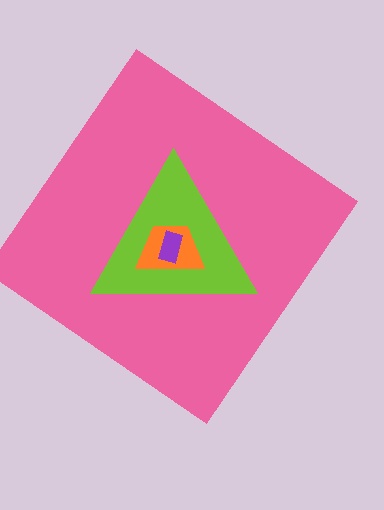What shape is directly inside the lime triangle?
The orange trapezoid.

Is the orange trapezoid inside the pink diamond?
Yes.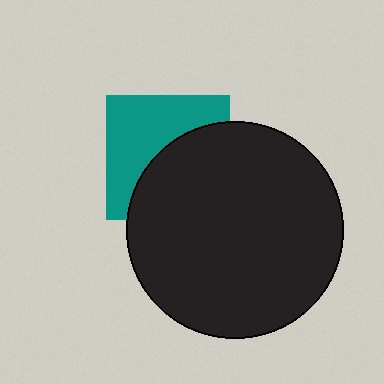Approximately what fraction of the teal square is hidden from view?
Roughly 50% of the teal square is hidden behind the black circle.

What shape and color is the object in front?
The object in front is a black circle.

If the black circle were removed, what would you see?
You would see the complete teal square.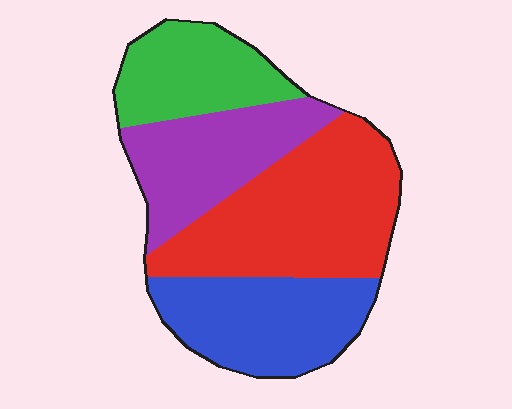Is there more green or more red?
Red.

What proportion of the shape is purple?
Purple covers roughly 20% of the shape.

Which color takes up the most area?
Red, at roughly 35%.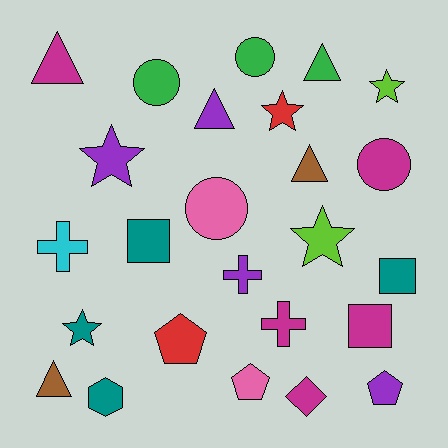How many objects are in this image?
There are 25 objects.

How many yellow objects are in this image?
There are no yellow objects.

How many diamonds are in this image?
There is 1 diamond.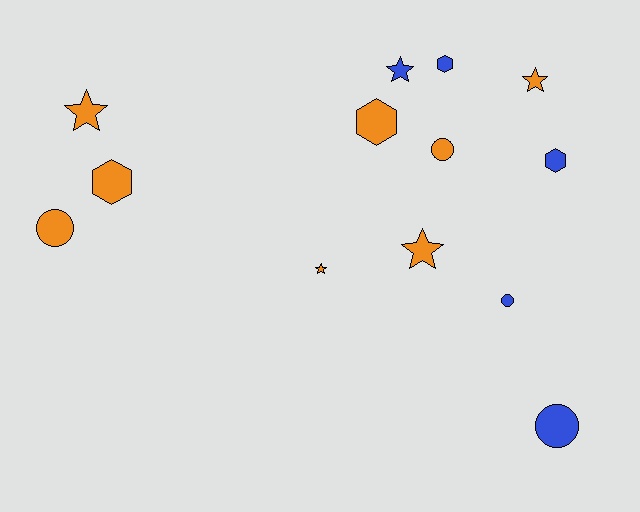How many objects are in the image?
There are 13 objects.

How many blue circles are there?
There are 2 blue circles.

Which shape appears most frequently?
Star, with 5 objects.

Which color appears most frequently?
Orange, with 8 objects.